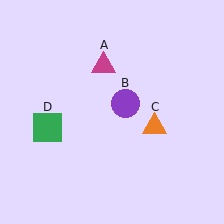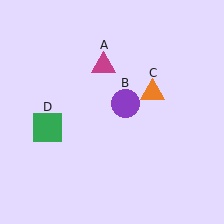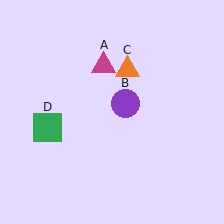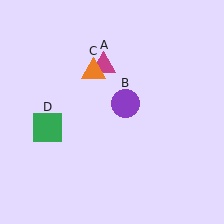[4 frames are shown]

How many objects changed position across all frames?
1 object changed position: orange triangle (object C).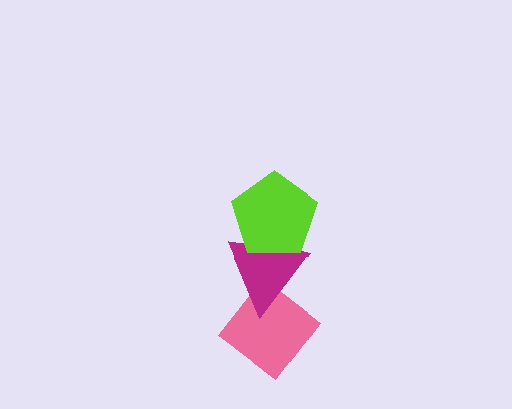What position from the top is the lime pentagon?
The lime pentagon is 1st from the top.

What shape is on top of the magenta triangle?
The lime pentagon is on top of the magenta triangle.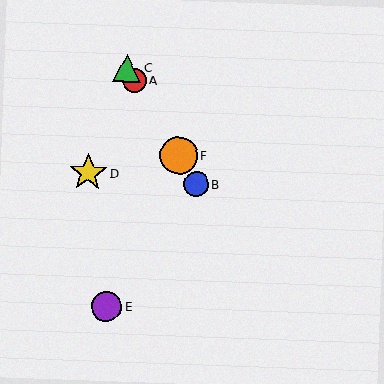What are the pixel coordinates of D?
Object D is at (88, 173).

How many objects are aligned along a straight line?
4 objects (A, B, C, F) are aligned along a straight line.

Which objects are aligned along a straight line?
Objects A, B, C, F are aligned along a straight line.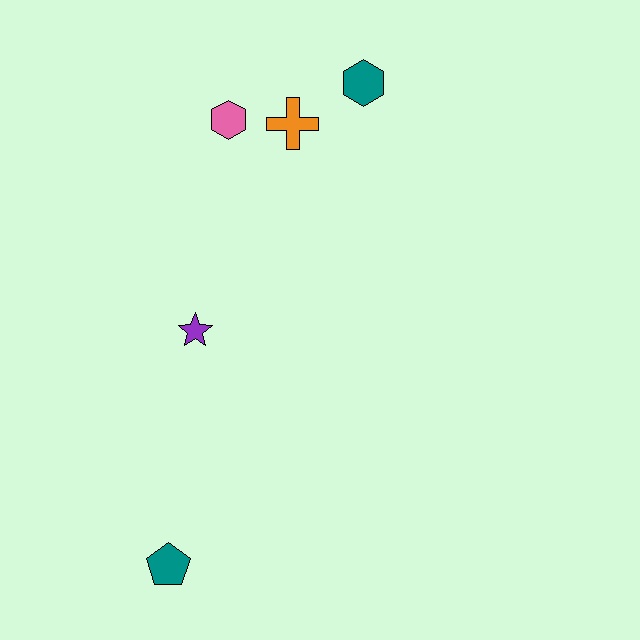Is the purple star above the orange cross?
No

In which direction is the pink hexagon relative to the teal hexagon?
The pink hexagon is to the left of the teal hexagon.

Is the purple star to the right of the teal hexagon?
No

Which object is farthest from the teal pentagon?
The teal hexagon is farthest from the teal pentagon.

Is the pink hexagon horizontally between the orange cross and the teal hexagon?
No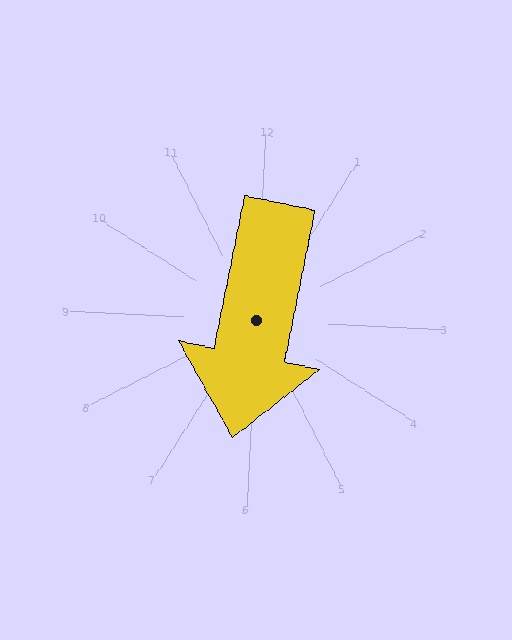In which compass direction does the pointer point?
South.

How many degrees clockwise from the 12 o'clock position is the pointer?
Approximately 188 degrees.